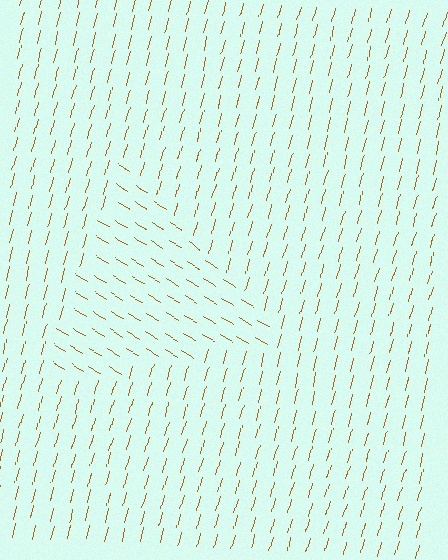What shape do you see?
I see a triangle.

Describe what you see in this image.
The image is filled with small brown line segments. A triangle region in the image has lines oriented differently from the surrounding lines, creating a visible texture boundary.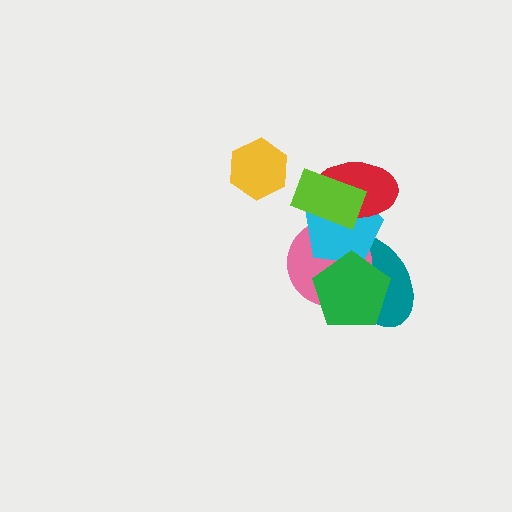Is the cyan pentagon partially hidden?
Yes, it is partially covered by another shape.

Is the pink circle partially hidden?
Yes, it is partially covered by another shape.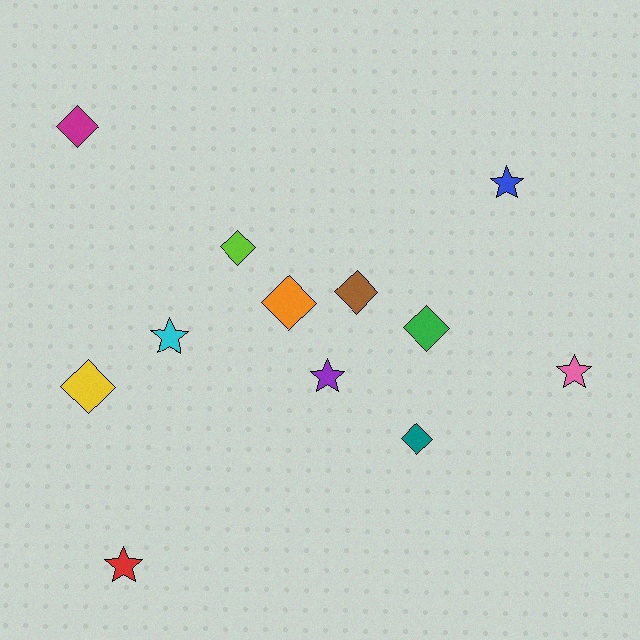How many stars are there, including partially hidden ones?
There are 5 stars.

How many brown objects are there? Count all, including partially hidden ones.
There is 1 brown object.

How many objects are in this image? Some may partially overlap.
There are 12 objects.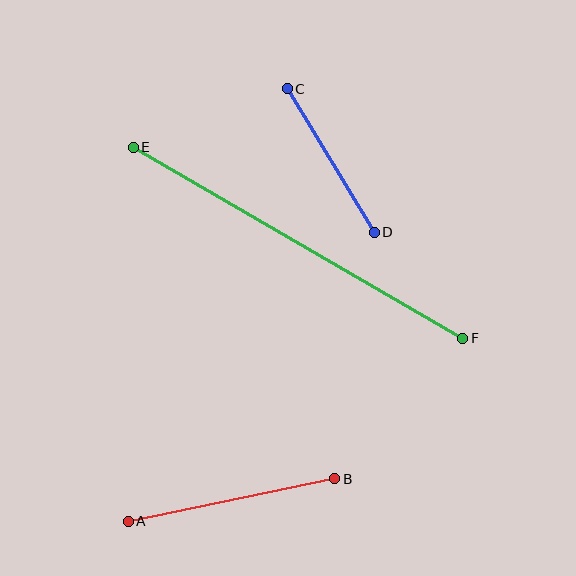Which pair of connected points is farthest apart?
Points E and F are farthest apart.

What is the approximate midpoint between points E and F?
The midpoint is at approximately (298, 243) pixels.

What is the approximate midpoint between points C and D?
The midpoint is at approximately (331, 161) pixels.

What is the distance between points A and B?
The distance is approximately 211 pixels.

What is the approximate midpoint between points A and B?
The midpoint is at approximately (232, 500) pixels.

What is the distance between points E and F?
The distance is approximately 381 pixels.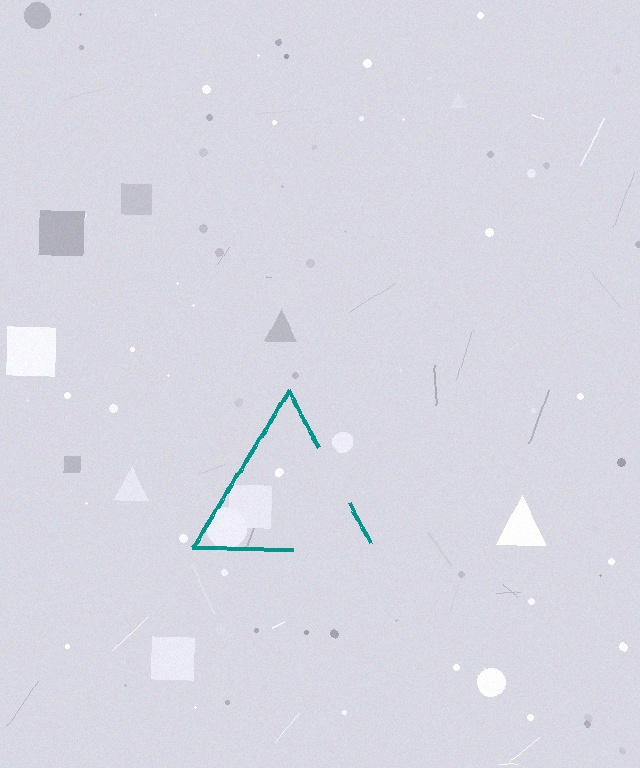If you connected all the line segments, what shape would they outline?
They would outline a triangle.